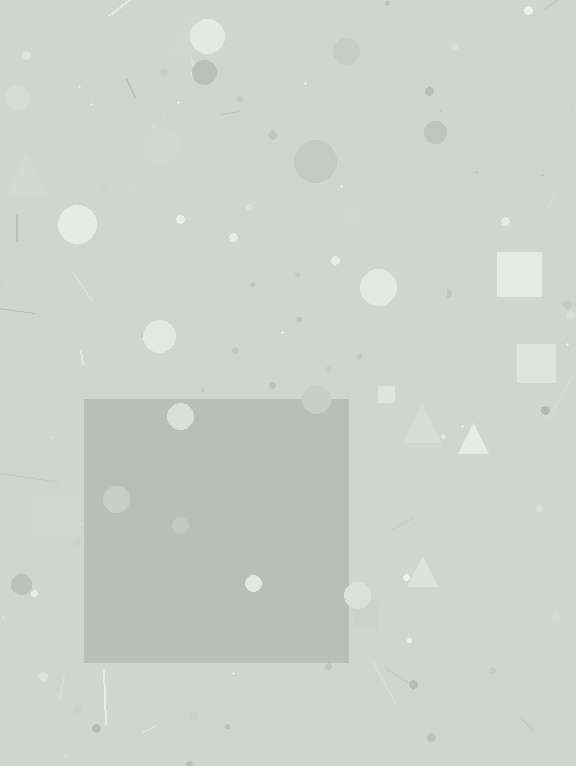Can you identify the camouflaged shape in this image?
The camouflaged shape is a square.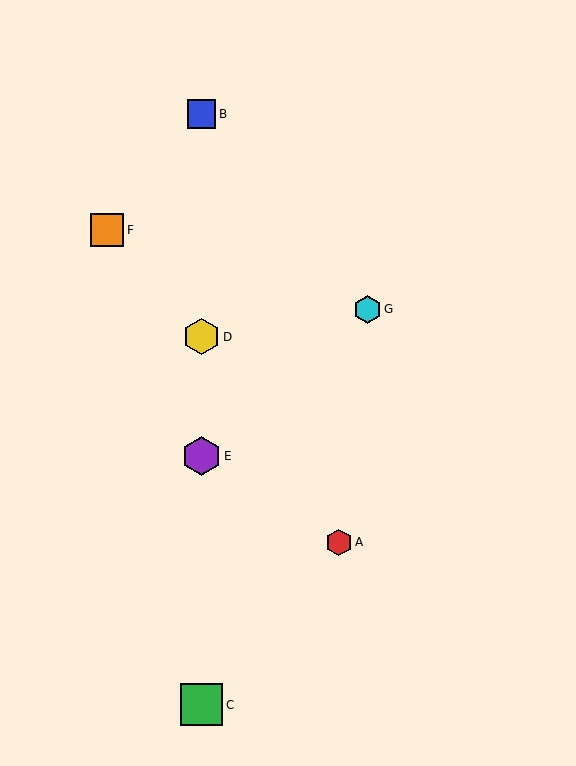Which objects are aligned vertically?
Objects B, C, D, E are aligned vertically.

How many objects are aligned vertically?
4 objects (B, C, D, E) are aligned vertically.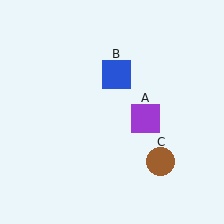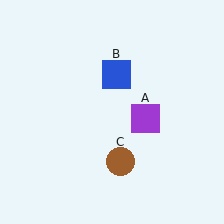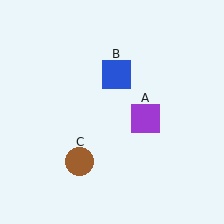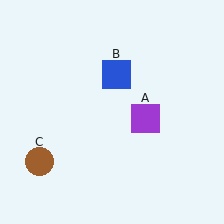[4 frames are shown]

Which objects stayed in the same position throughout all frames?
Purple square (object A) and blue square (object B) remained stationary.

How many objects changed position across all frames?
1 object changed position: brown circle (object C).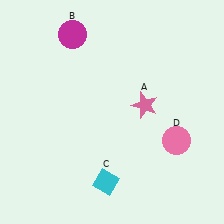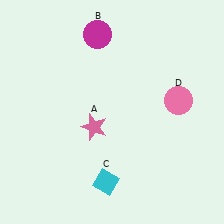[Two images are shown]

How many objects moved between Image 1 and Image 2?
3 objects moved between the two images.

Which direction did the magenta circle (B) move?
The magenta circle (B) moved right.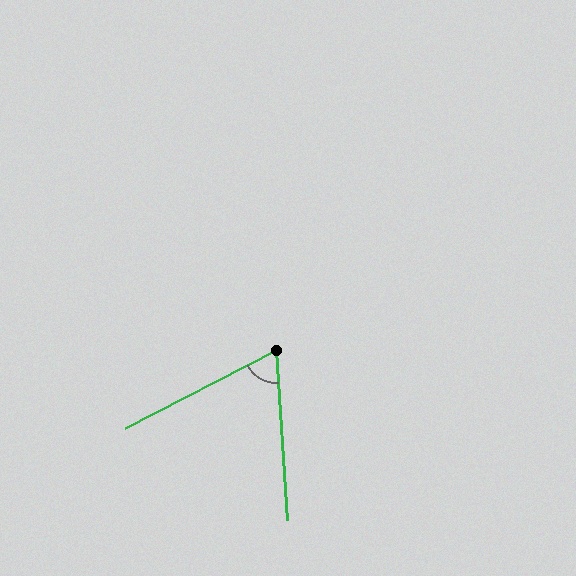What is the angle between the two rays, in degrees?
Approximately 66 degrees.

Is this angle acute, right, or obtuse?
It is acute.